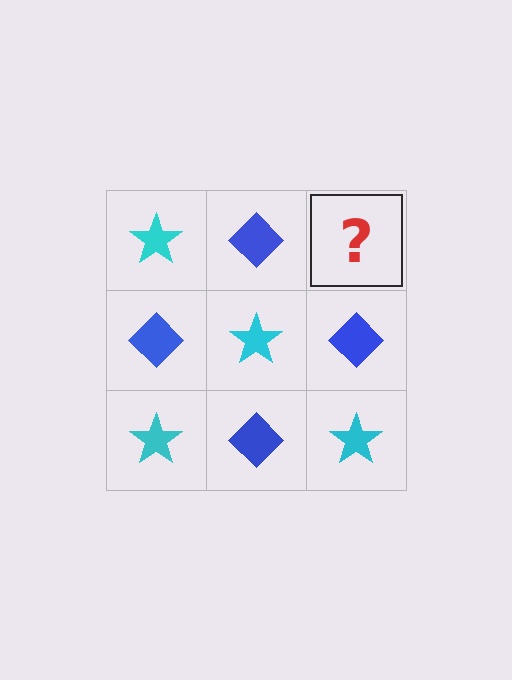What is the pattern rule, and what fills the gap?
The rule is that it alternates cyan star and blue diamond in a checkerboard pattern. The gap should be filled with a cyan star.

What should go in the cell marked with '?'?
The missing cell should contain a cyan star.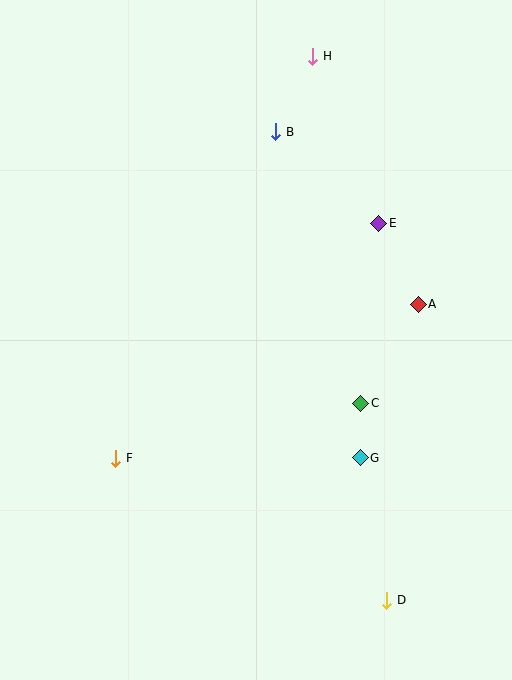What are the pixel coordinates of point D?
Point D is at (387, 600).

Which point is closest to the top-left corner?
Point B is closest to the top-left corner.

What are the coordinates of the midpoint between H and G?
The midpoint between H and G is at (336, 257).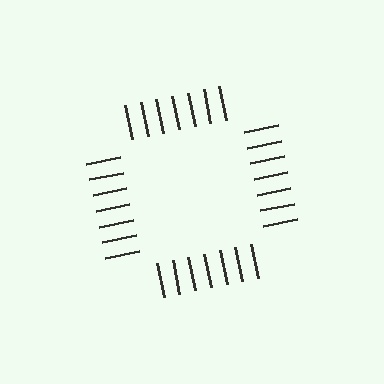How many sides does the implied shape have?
4 sides — the line-ends trace a square.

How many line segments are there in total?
28 — 7 along each of the 4 edges.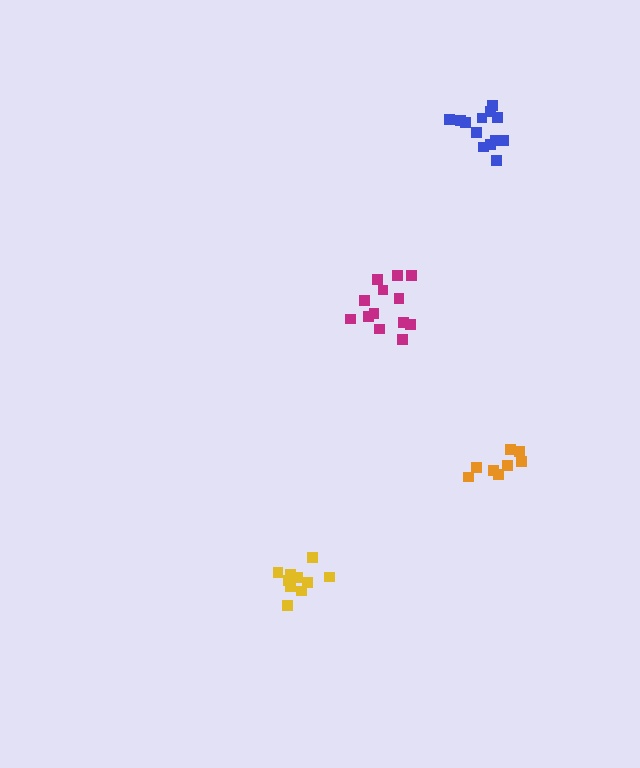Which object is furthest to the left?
The yellow cluster is leftmost.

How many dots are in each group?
Group 1: 11 dots, Group 2: 8 dots, Group 3: 13 dots, Group 4: 13 dots (45 total).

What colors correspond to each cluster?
The clusters are colored: yellow, orange, blue, magenta.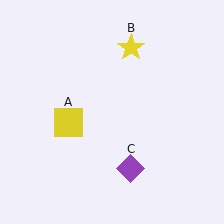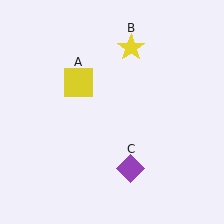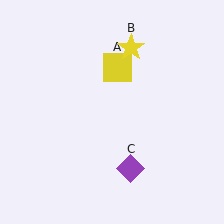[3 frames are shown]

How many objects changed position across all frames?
1 object changed position: yellow square (object A).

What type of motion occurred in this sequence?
The yellow square (object A) rotated clockwise around the center of the scene.